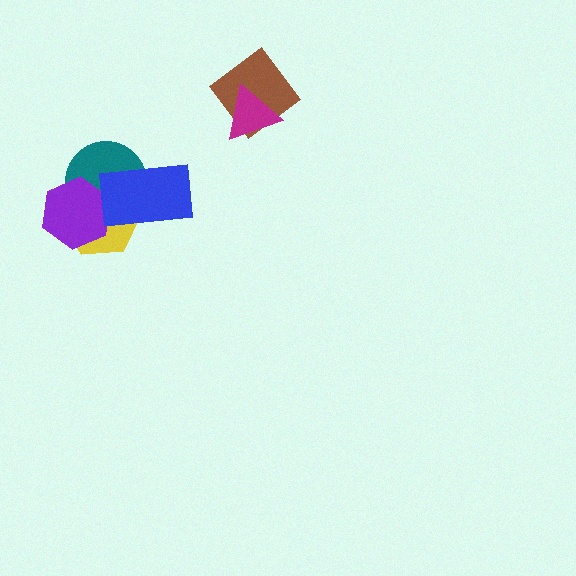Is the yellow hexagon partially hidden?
Yes, it is partially covered by another shape.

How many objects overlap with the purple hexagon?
3 objects overlap with the purple hexagon.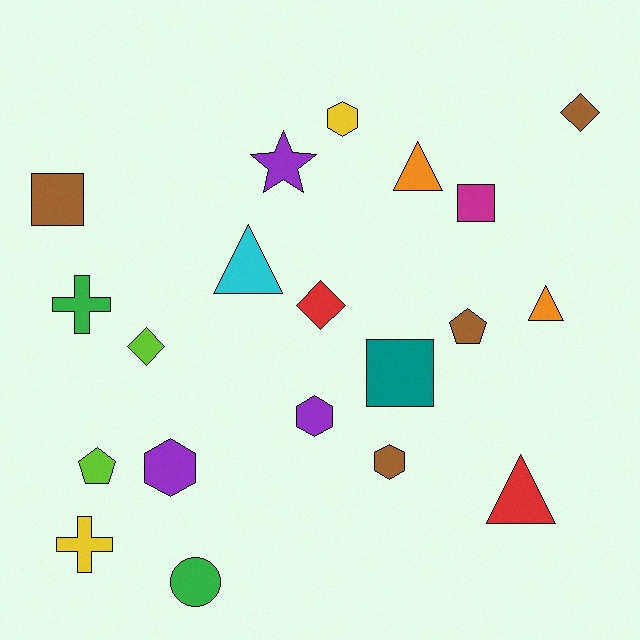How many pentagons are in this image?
There are 2 pentagons.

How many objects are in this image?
There are 20 objects.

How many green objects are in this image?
There are 2 green objects.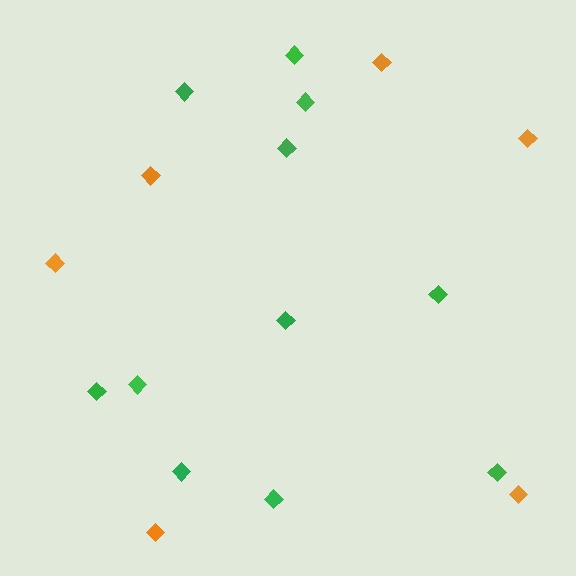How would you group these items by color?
There are 2 groups: one group of orange diamonds (6) and one group of green diamonds (11).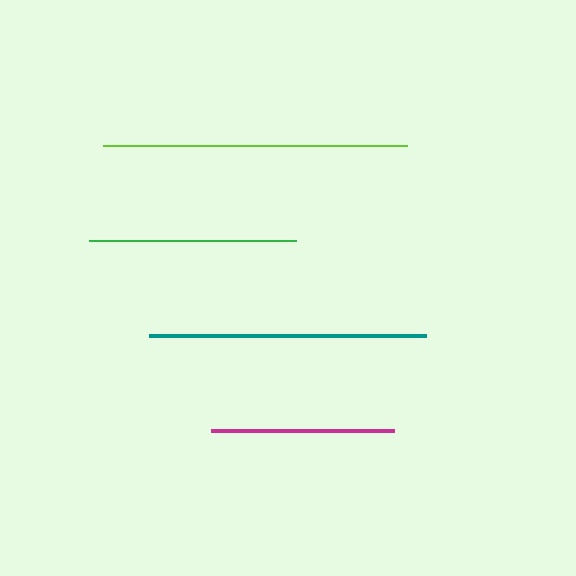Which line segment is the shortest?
The magenta line is the shortest at approximately 183 pixels.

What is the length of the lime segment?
The lime segment is approximately 305 pixels long.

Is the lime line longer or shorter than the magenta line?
The lime line is longer than the magenta line.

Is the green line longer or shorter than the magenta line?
The green line is longer than the magenta line.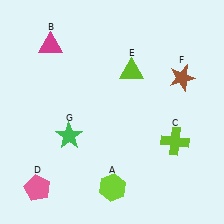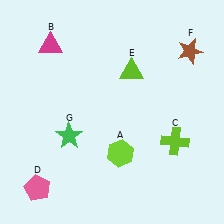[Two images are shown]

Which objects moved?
The objects that moved are: the lime hexagon (A), the brown star (F).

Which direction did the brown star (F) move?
The brown star (F) moved up.